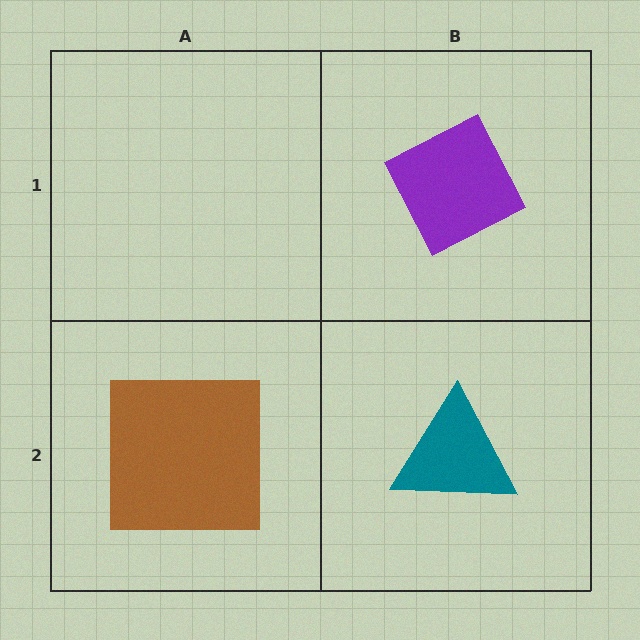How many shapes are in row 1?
1 shape.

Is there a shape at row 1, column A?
No, that cell is empty.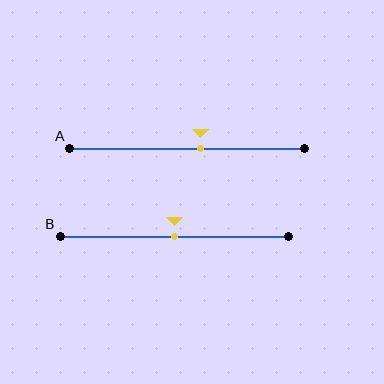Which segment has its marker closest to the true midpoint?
Segment B has its marker closest to the true midpoint.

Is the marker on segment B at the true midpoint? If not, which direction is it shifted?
Yes, the marker on segment B is at the true midpoint.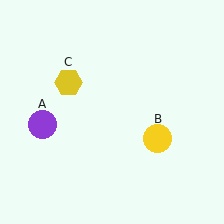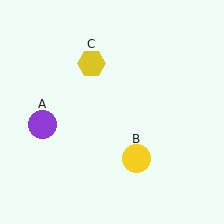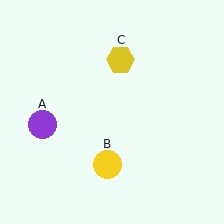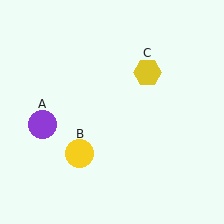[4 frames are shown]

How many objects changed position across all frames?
2 objects changed position: yellow circle (object B), yellow hexagon (object C).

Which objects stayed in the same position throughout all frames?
Purple circle (object A) remained stationary.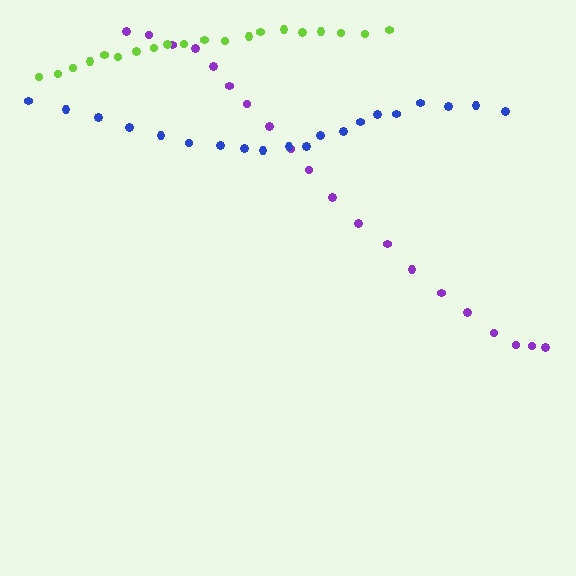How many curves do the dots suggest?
There are 3 distinct paths.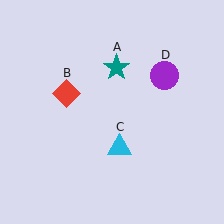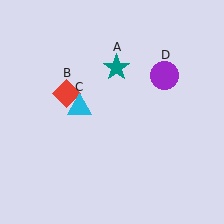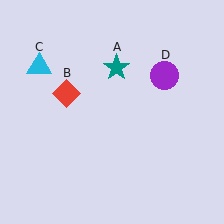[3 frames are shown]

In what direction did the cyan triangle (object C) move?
The cyan triangle (object C) moved up and to the left.